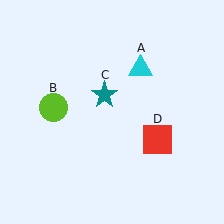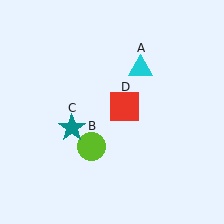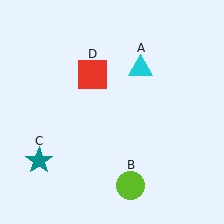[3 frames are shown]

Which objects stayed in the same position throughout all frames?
Cyan triangle (object A) remained stationary.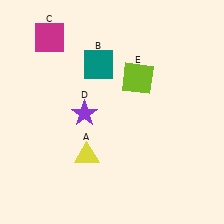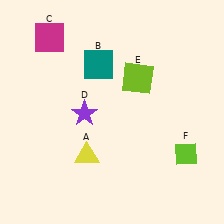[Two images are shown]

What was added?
A lime diamond (F) was added in Image 2.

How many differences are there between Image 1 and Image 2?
There is 1 difference between the two images.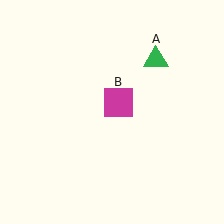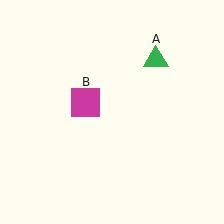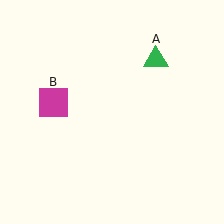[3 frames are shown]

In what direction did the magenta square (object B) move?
The magenta square (object B) moved left.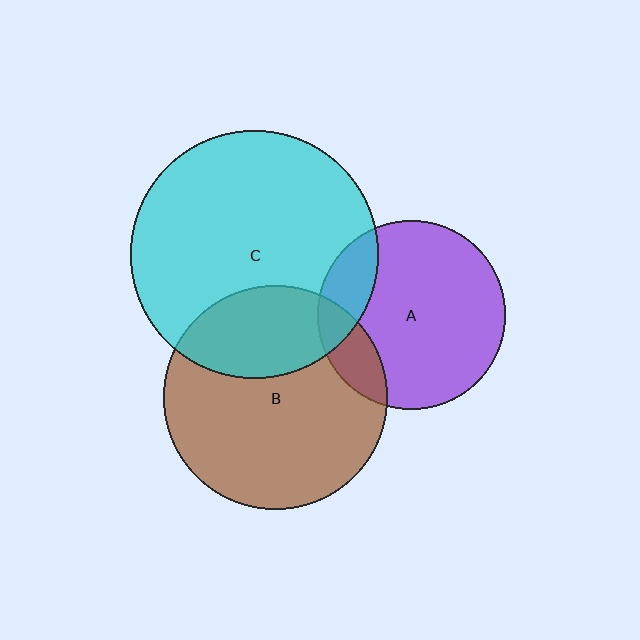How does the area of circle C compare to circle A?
Approximately 1.7 times.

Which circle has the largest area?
Circle C (cyan).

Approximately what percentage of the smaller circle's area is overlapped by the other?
Approximately 15%.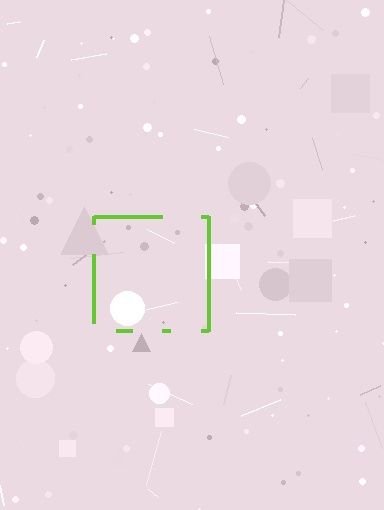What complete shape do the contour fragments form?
The contour fragments form a square.